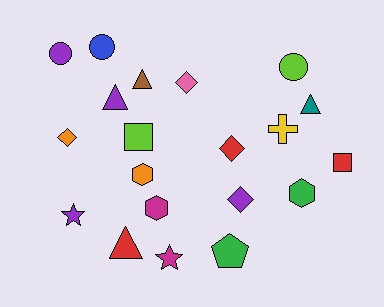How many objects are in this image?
There are 20 objects.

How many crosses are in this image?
There is 1 cross.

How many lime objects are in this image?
There are 2 lime objects.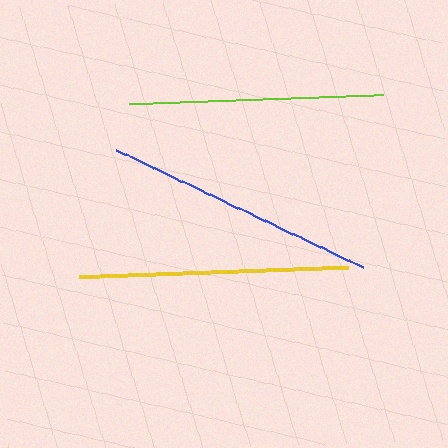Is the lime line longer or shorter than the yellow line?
The yellow line is longer than the lime line.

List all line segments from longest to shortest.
From longest to shortest: blue, yellow, lime.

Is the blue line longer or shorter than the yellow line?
The blue line is longer than the yellow line.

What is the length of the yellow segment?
The yellow segment is approximately 268 pixels long.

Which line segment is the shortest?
The lime line is the shortest at approximately 255 pixels.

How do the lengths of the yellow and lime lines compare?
The yellow and lime lines are approximately the same length.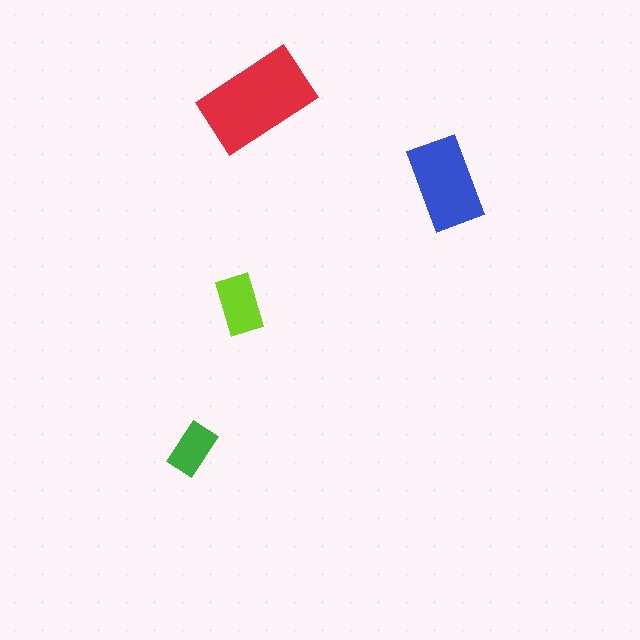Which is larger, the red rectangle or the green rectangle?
The red one.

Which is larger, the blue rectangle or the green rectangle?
The blue one.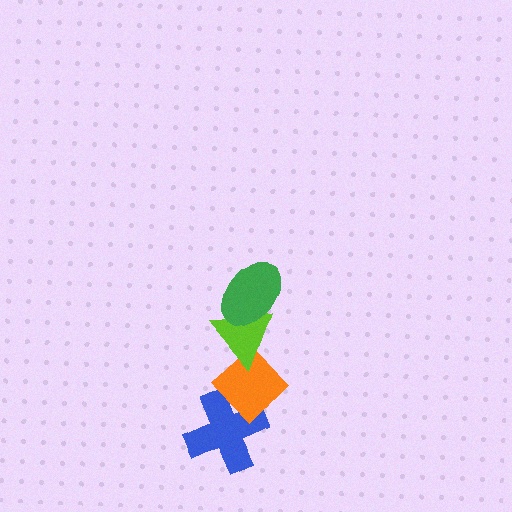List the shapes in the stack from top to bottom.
From top to bottom: the green ellipse, the lime triangle, the orange diamond, the blue cross.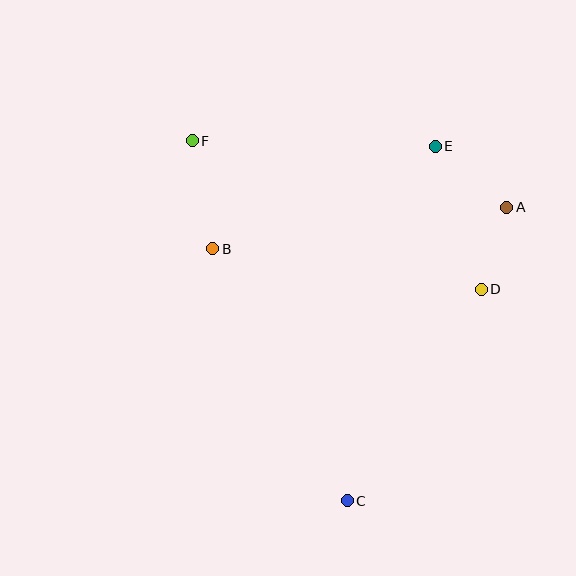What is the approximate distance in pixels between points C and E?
The distance between C and E is approximately 365 pixels.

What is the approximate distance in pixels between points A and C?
The distance between A and C is approximately 334 pixels.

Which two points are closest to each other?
Points A and D are closest to each other.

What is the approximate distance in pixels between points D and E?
The distance between D and E is approximately 150 pixels.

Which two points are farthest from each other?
Points C and F are farthest from each other.